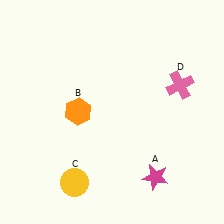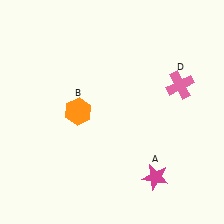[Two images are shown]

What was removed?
The yellow circle (C) was removed in Image 2.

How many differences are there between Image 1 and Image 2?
There is 1 difference between the two images.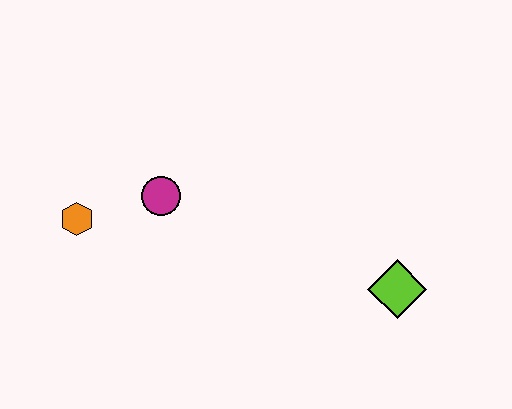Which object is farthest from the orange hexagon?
The lime diamond is farthest from the orange hexagon.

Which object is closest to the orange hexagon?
The magenta circle is closest to the orange hexagon.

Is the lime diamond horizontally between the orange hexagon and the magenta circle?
No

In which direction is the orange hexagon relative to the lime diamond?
The orange hexagon is to the left of the lime diamond.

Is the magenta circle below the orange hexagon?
No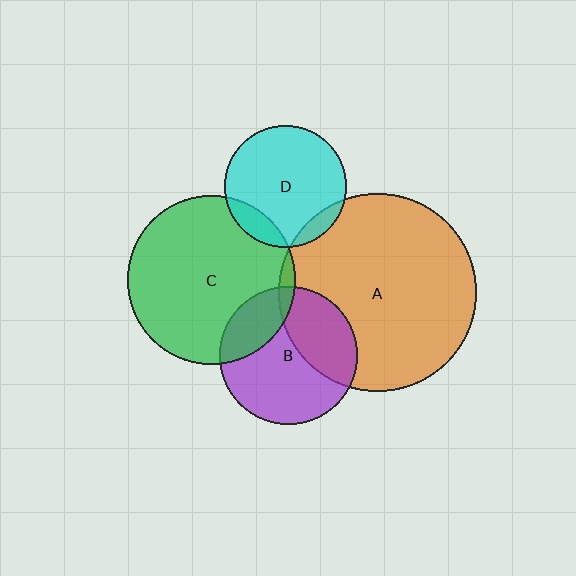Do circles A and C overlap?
Yes.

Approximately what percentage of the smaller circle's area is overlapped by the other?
Approximately 5%.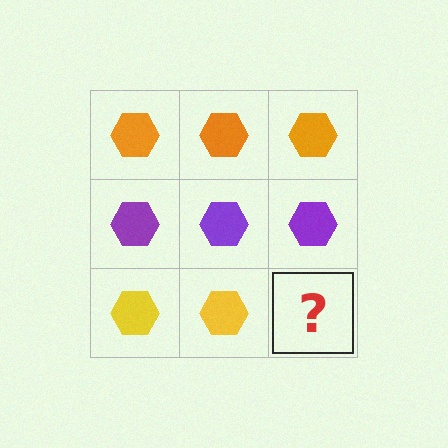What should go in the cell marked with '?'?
The missing cell should contain a yellow hexagon.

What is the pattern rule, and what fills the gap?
The rule is that each row has a consistent color. The gap should be filled with a yellow hexagon.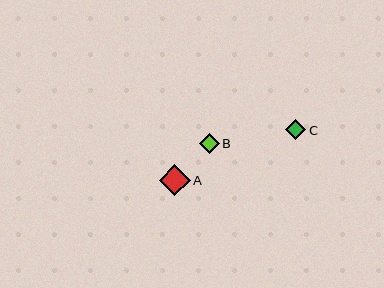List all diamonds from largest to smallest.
From largest to smallest: A, C, B.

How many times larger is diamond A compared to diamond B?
Diamond A is approximately 1.6 times the size of diamond B.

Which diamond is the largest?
Diamond A is the largest with a size of approximately 31 pixels.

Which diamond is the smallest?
Diamond B is the smallest with a size of approximately 20 pixels.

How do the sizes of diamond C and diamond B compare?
Diamond C and diamond B are approximately the same size.